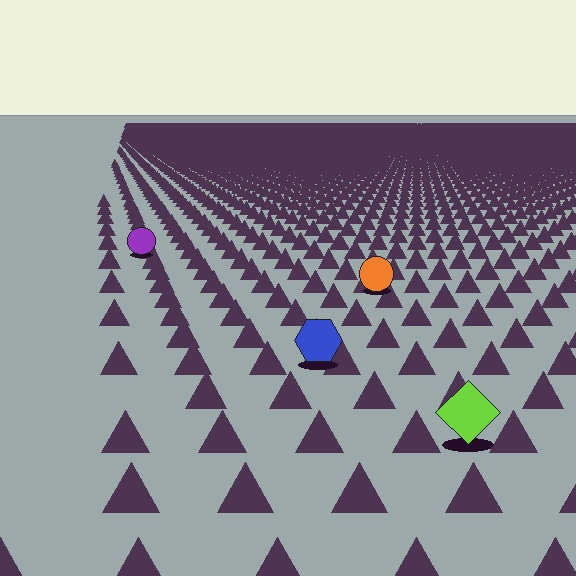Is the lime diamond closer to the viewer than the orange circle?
Yes. The lime diamond is closer — you can tell from the texture gradient: the ground texture is coarser near it.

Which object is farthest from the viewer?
The purple circle is farthest from the viewer. It appears smaller and the ground texture around it is denser.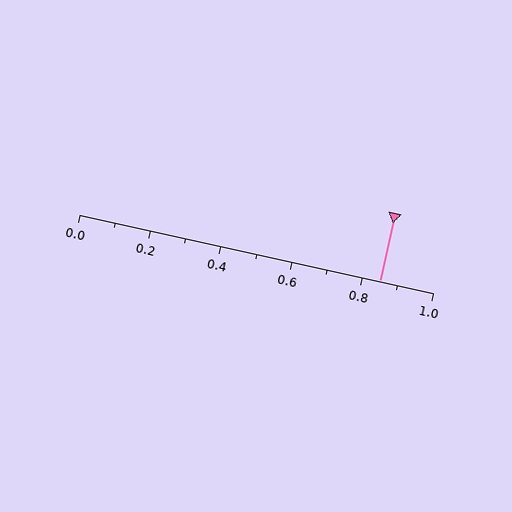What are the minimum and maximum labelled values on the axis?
The axis runs from 0.0 to 1.0.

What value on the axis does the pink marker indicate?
The marker indicates approximately 0.85.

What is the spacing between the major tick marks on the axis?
The major ticks are spaced 0.2 apart.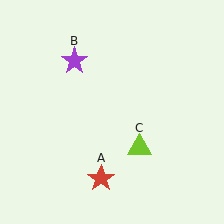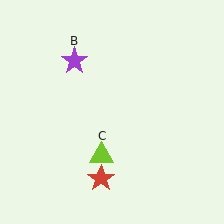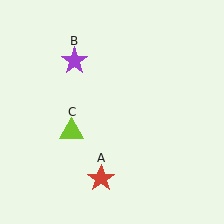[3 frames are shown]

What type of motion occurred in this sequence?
The lime triangle (object C) rotated clockwise around the center of the scene.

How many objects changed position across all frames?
1 object changed position: lime triangle (object C).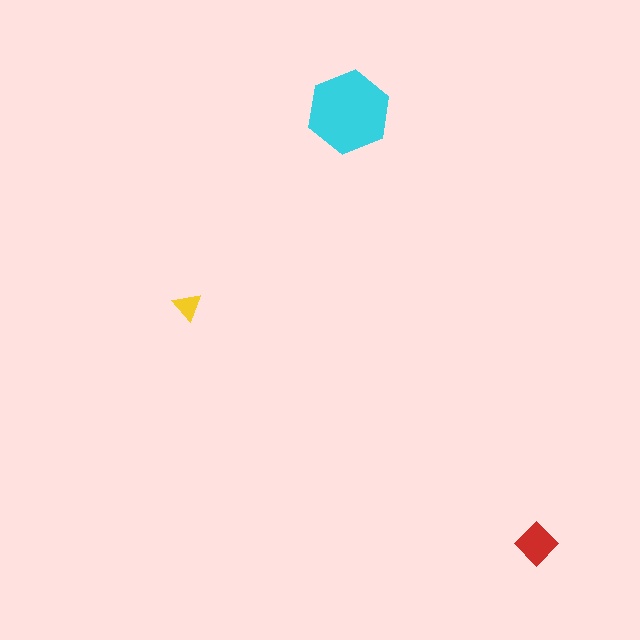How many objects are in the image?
There are 3 objects in the image.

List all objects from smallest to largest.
The yellow triangle, the red diamond, the cyan hexagon.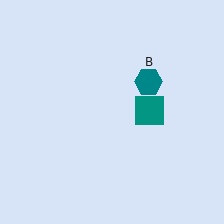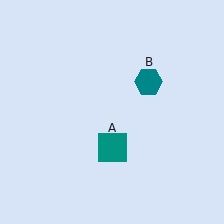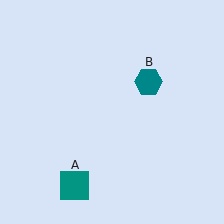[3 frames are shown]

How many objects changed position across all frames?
1 object changed position: teal square (object A).